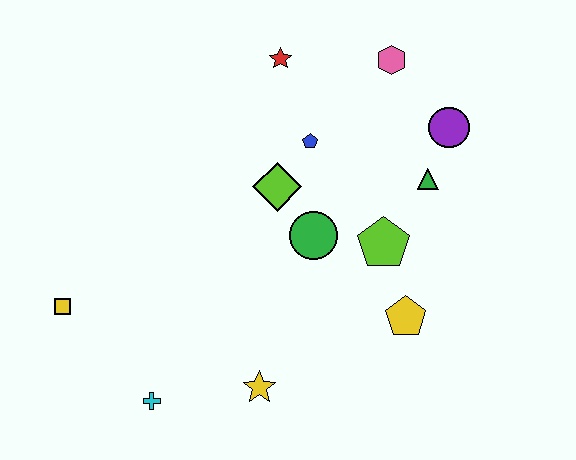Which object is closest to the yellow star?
The cyan cross is closest to the yellow star.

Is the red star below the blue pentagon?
No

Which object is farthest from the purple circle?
The yellow square is farthest from the purple circle.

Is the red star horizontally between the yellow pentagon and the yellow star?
Yes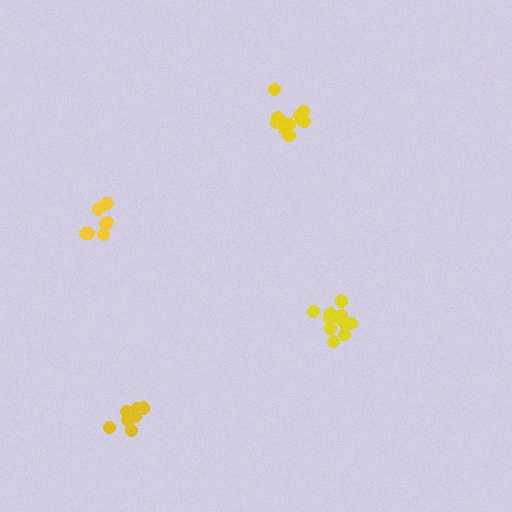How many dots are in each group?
Group 1: 13 dots, Group 2: 11 dots, Group 3: 8 dots, Group 4: 8 dots (40 total).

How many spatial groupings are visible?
There are 4 spatial groupings.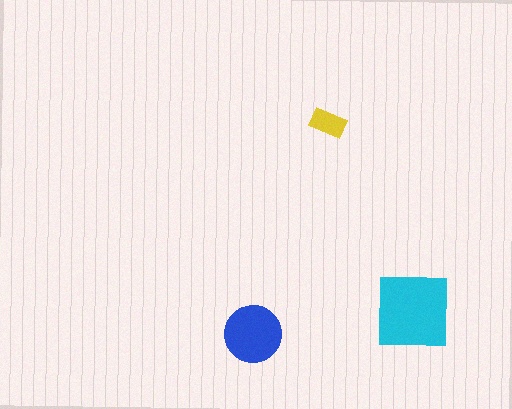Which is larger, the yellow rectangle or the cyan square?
The cyan square.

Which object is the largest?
The cyan square.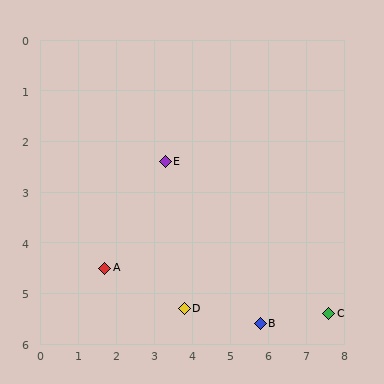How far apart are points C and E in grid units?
Points C and E are about 5.2 grid units apart.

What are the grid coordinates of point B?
Point B is at approximately (5.8, 5.6).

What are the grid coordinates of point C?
Point C is at approximately (7.6, 5.4).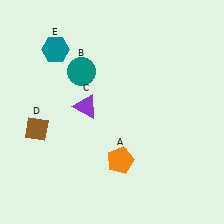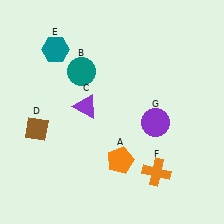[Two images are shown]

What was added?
An orange cross (F), a purple circle (G) were added in Image 2.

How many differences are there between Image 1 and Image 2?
There are 2 differences between the two images.